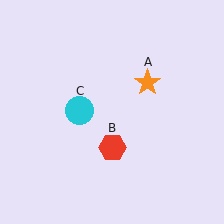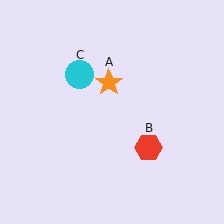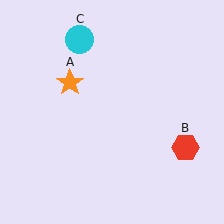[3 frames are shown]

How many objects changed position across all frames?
3 objects changed position: orange star (object A), red hexagon (object B), cyan circle (object C).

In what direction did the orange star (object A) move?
The orange star (object A) moved left.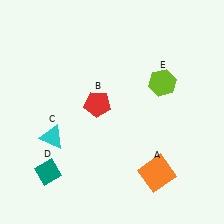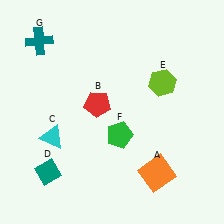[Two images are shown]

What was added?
A green pentagon (F), a teal cross (G) were added in Image 2.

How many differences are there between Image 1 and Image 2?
There are 2 differences between the two images.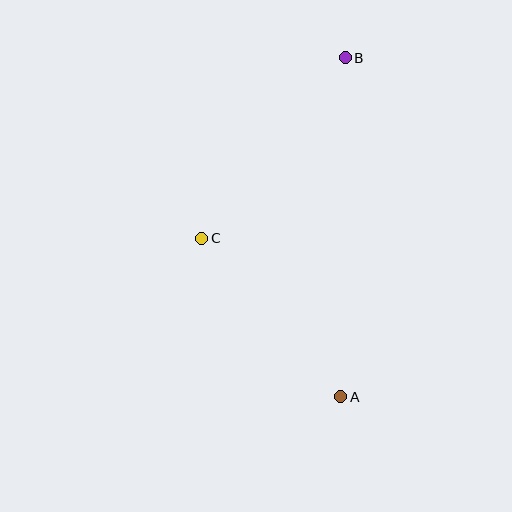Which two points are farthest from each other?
Points A and B are farthest from each other.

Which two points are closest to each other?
Points A and C are closest to each other.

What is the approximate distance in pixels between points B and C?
The distance between B and C is approximately 231 pixels.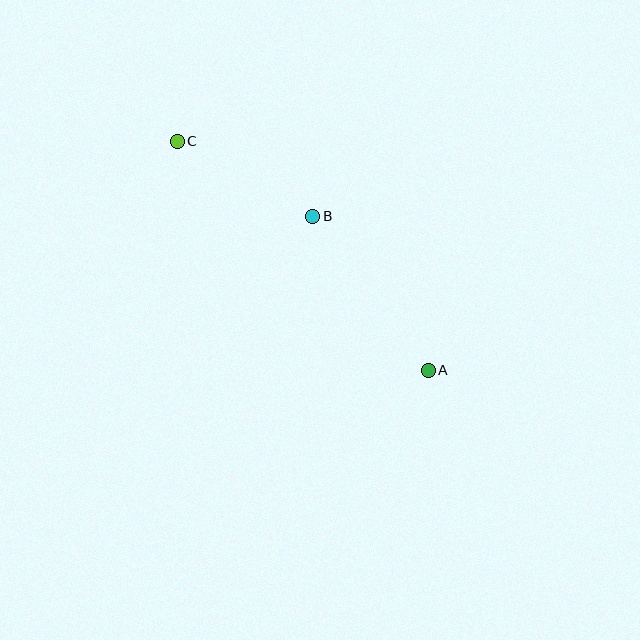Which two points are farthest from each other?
Points A and C are farthest from each other.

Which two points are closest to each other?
Points B and C are closest to each other.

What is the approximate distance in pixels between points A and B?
The distance between A and B is approximately 192 pixels.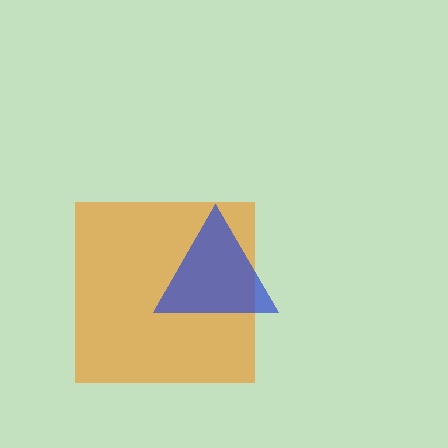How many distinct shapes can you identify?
There are 2 distinct shapes: an orange square, a blue triangle.